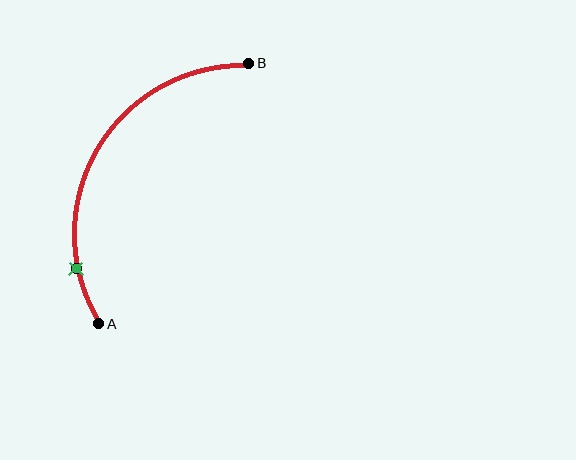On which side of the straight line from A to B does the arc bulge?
The arc bulges to the left of the straight line connecting A and B.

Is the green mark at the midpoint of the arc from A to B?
No. The green mark lies on the arc but is closer to endpoint A. The arc midpoint would be at the point on the curve equidistant along the arc from both A and B.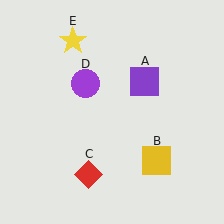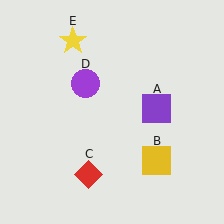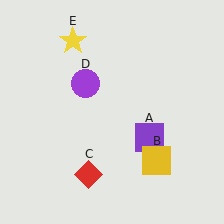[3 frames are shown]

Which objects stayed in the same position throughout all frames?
Yellow square (object B) and red diamond (object C) and purple circle (object D) and yellow star (object E) remained stationary.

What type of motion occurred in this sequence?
The purple square (object A) rotated clockwise around the center of the scene.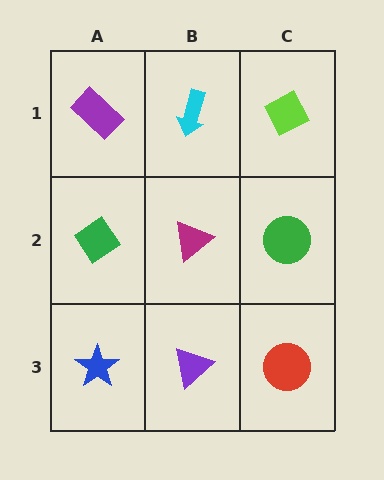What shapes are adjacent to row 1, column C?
A green circle (row 2, column C), a cyan arrow (row 1, column B).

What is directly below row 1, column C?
A green circle.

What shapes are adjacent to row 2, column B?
A cyan arrow (row 1, column B), a purple triangle (row 3, column B), a green diamond (row 2, column A), a green circle (row 2, column C).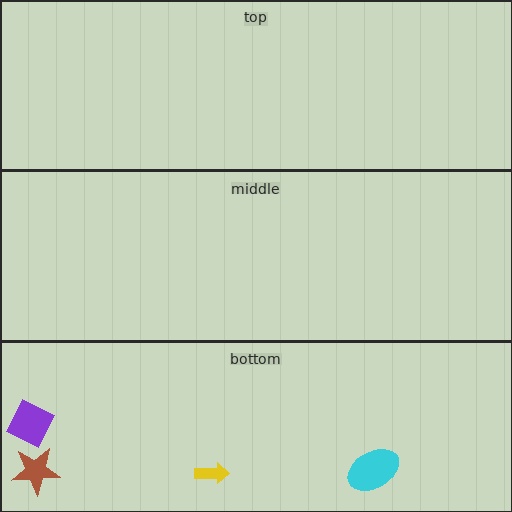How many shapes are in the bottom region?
4.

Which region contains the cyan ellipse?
The bottom region.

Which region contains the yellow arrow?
The bottom region.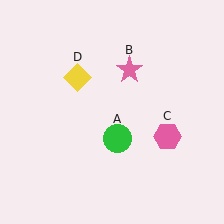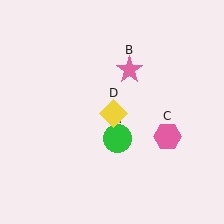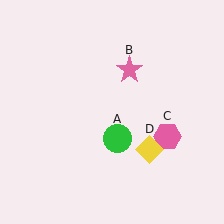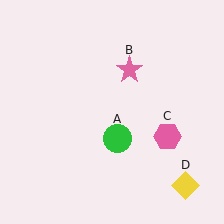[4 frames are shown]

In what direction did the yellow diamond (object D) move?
The yellow diamond (object D) moved down and to the right.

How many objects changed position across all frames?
1 object changed position: yellow diamond (object D).